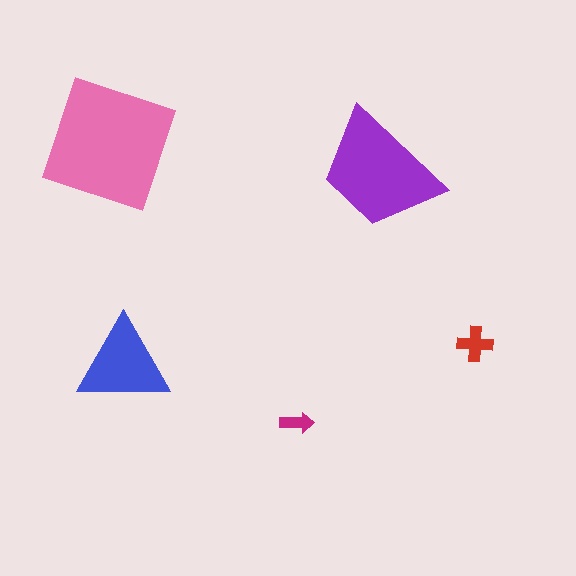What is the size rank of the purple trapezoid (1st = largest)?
2nd.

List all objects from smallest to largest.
The magenta arrow, the red cross, the blue triangle, the purple trapezoid, the pink square.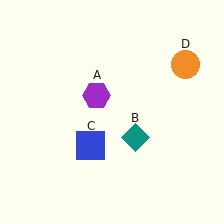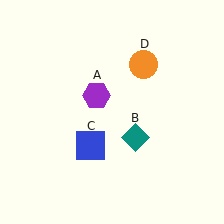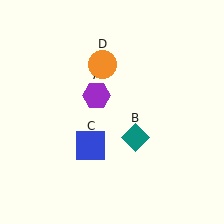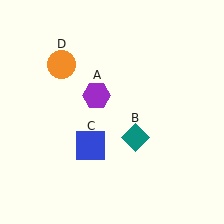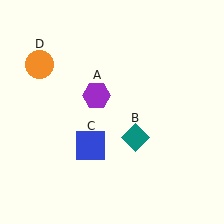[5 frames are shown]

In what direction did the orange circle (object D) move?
The orange circle (object D) moved left.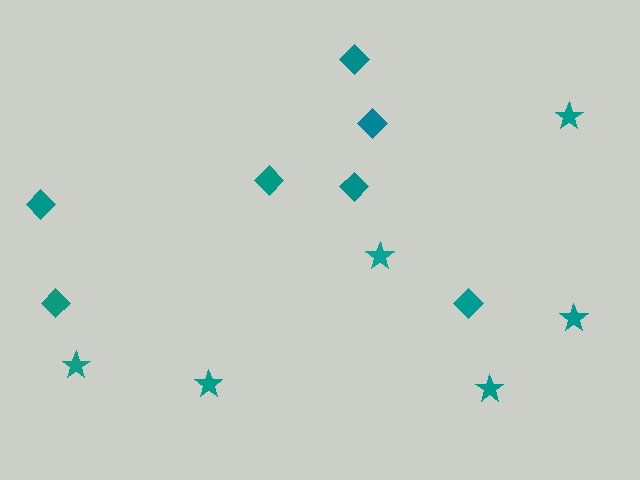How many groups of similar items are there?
There are 2 groups: one group of diamonds (7) and one group of stars (6).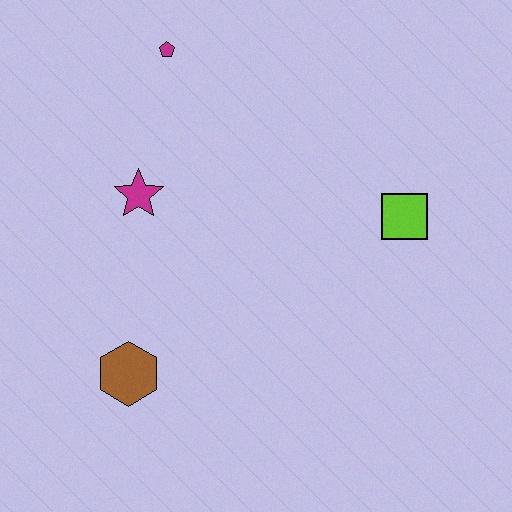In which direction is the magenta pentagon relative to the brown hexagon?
The magenta pentagon is above the brown hexagon.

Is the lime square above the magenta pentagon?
No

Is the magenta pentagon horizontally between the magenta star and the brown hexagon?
No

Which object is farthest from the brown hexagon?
The magenta pentagon is farthest from the brown hexagon.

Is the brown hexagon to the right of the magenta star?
No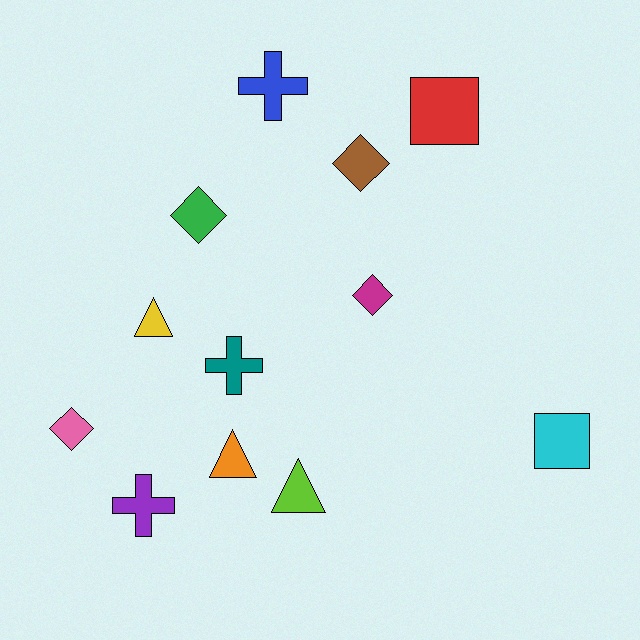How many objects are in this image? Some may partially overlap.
There are 12 objects.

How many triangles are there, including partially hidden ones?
There are 3 triangles.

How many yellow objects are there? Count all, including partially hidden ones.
There is 1 yellow object.